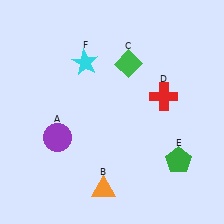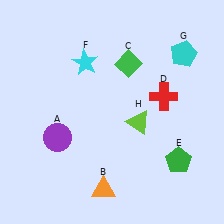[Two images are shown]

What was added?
A cyan pentagon (G), a lime triangle (H) were added in Image 2.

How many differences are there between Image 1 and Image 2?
There are 2 differences between the two images.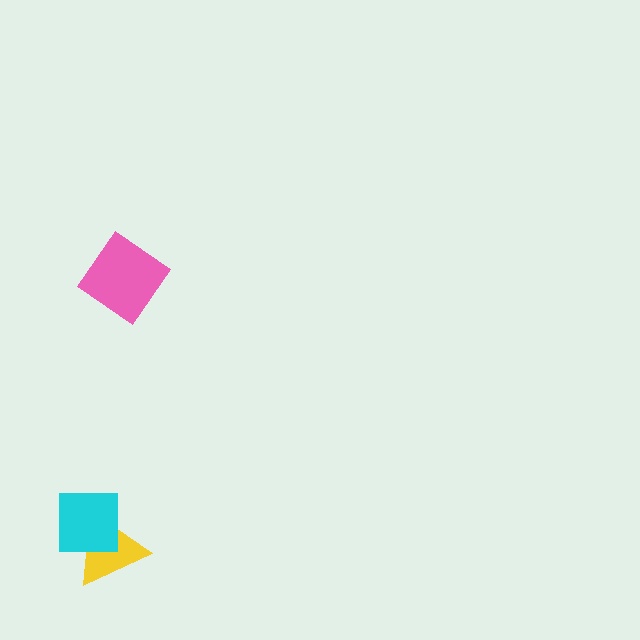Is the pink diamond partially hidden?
No, no other shape covers it.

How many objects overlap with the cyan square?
1 object overlaps with the cyan square.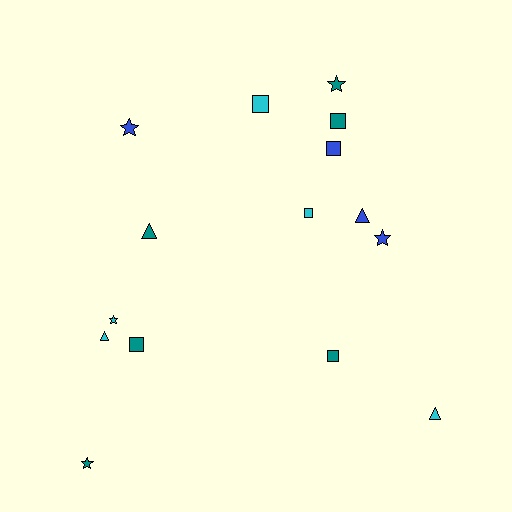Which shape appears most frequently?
Square, with 6 objects.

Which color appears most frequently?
Teal, with 6 objects.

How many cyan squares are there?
There are 2 cyan squares.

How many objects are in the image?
There are 15 objects.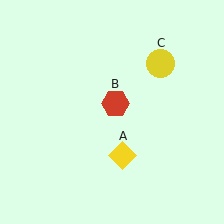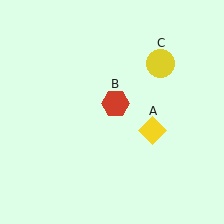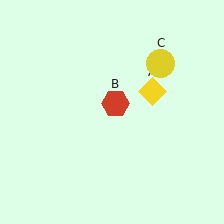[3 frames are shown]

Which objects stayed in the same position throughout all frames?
Red hexagon (object B) and yellow circle (object C) remained stationary.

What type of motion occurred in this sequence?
The yellow diamond (object A) rotated counterclockwise around the center of the scene.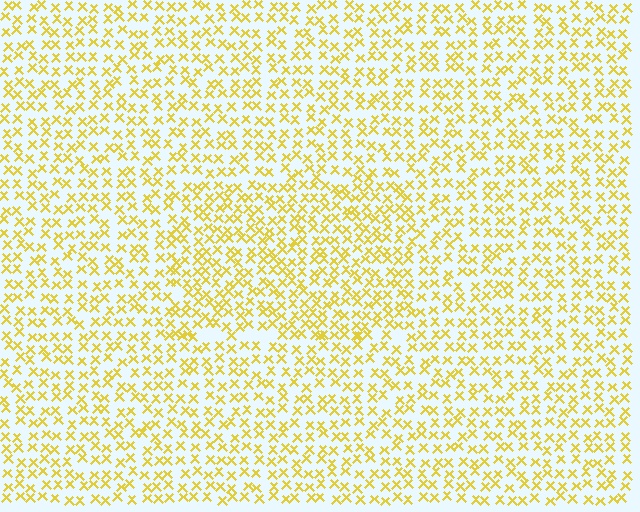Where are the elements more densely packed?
The elements are more densely packed inside the rectangle boundary.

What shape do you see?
I see a rectangle.